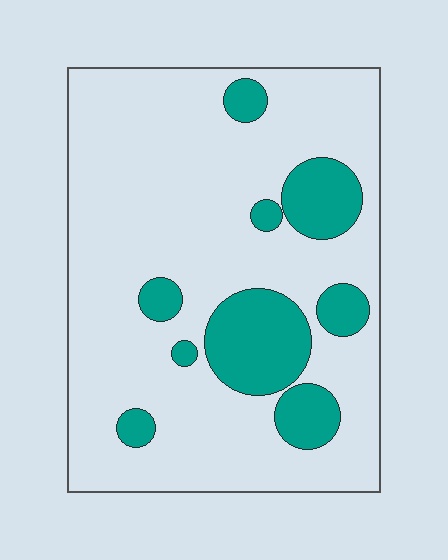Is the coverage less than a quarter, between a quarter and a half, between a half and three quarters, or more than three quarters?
Less than a quarter.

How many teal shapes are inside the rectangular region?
9.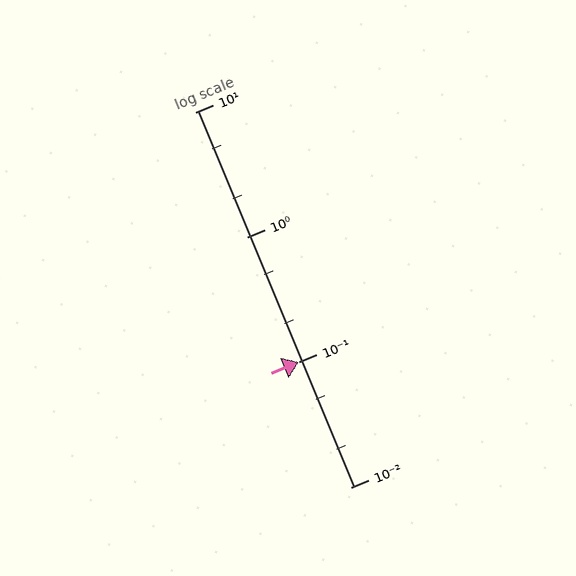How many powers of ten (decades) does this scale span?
The scale spans 3 decades, from 0.01 to 10.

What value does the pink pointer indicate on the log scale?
The pointer indicates approximately 0.1.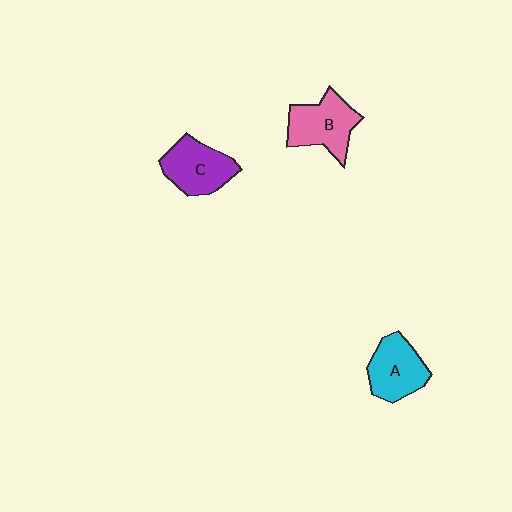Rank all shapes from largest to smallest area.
From largest to smallest: B (pink), C (purple), A (cyan).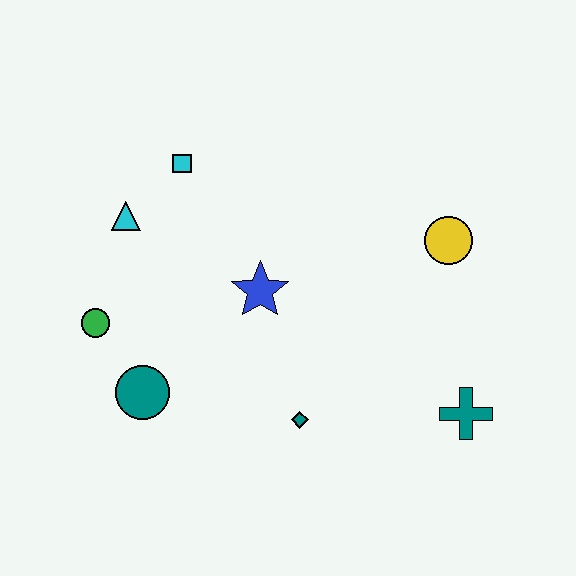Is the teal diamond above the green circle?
No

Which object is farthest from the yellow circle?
The green circle is farthest from the yellow circle.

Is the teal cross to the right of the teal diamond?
Yes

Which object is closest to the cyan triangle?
The cyan square is closest to the cyan triangle.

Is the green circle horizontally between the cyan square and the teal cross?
No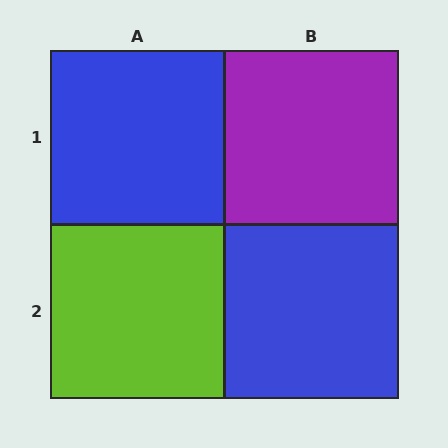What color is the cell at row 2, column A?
Lime.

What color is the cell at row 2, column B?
Blue.